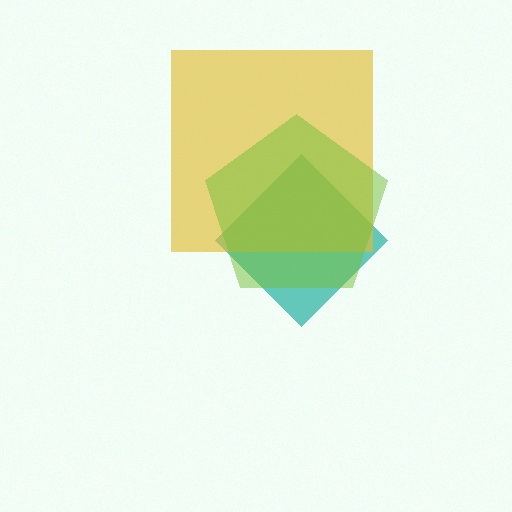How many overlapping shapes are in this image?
There are 3 overlapping shapes in the image.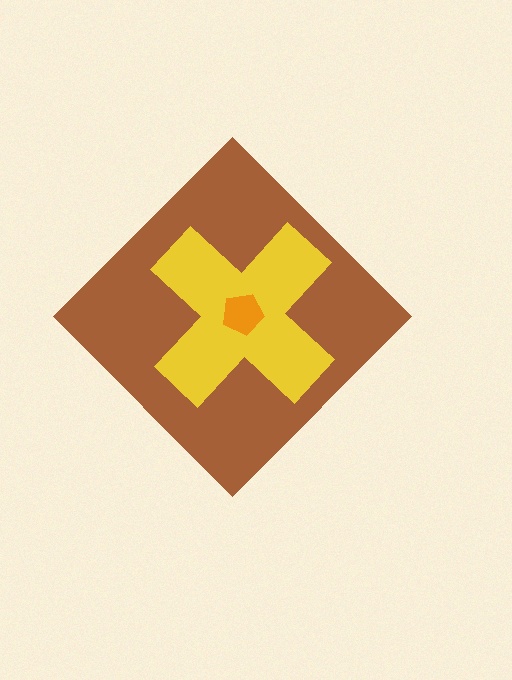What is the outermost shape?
The brown diamond.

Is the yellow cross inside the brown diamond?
Yes.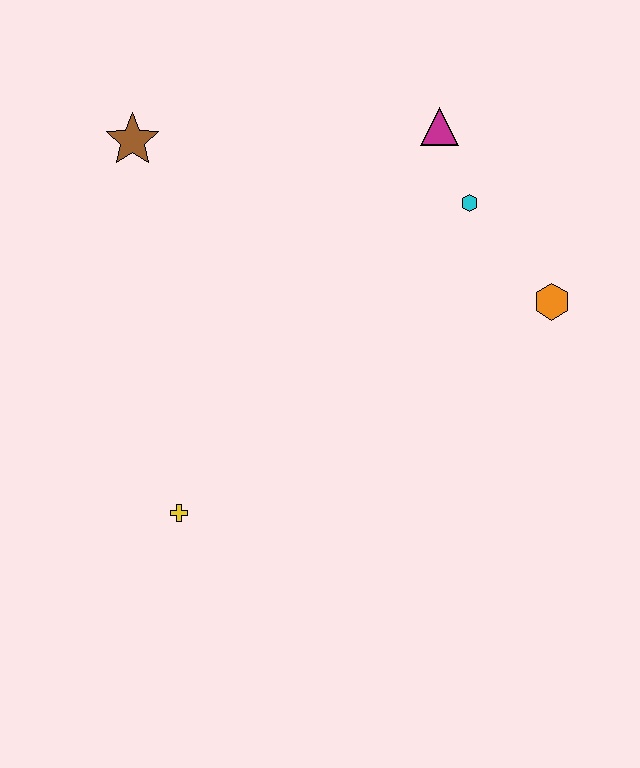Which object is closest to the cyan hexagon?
The magenta triangle is closest to the cyan hexagon.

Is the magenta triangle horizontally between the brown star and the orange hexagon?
Yes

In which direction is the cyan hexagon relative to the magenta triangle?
The cyan hexagon is below the magenta triangle.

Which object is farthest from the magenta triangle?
The yellow cross is farthest from the magenta triangle.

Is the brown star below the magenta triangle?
Yes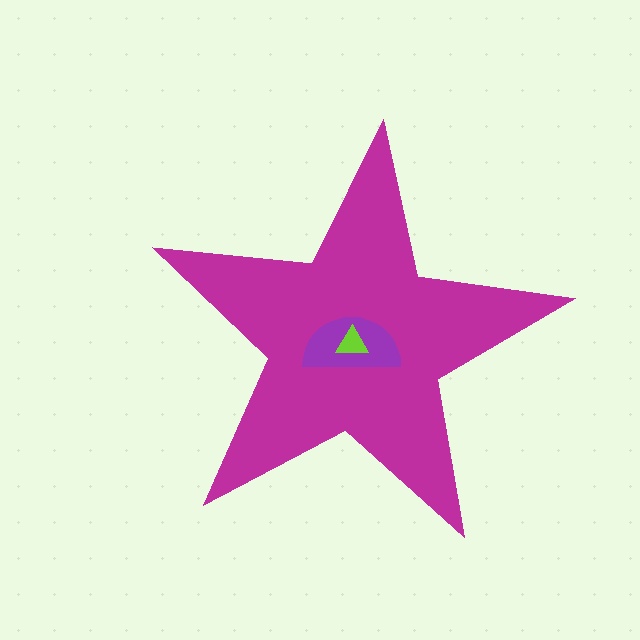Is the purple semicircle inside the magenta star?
Yes.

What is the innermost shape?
The lime triangle.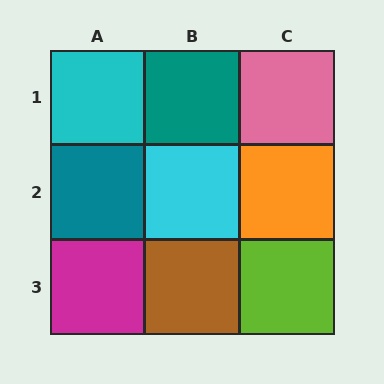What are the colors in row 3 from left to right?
Magenta, brown, lime.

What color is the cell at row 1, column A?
Cyan.